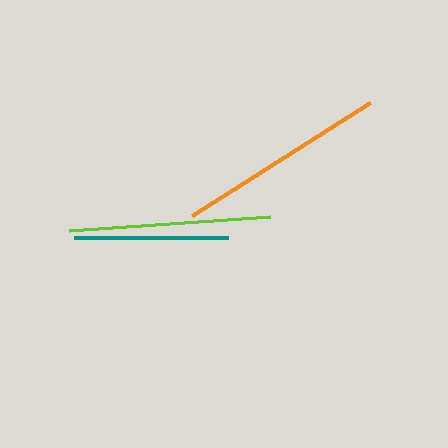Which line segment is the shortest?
The teal line is the shortest at approximately 154 pixels.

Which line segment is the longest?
The orange line is the longest at approximately 210 pixels.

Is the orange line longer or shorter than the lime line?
The orange line is longer than the lime line.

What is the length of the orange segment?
The orange segment is approximately 210 pixels long.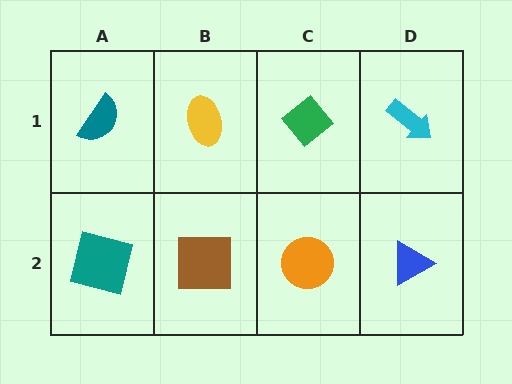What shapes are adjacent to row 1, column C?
An orange circle (row 2, column C), a yellow ellipse (row 1, column B), a cyan arrow (row 1, column D).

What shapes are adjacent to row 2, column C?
A green diamond (row 1, column C), a brown square (row 2, column B), a blue triangle (row 2, column D).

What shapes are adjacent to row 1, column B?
A brown square (row 2, column B), a teal semicircle (row 1, column A), a green diamond (row 1, column C).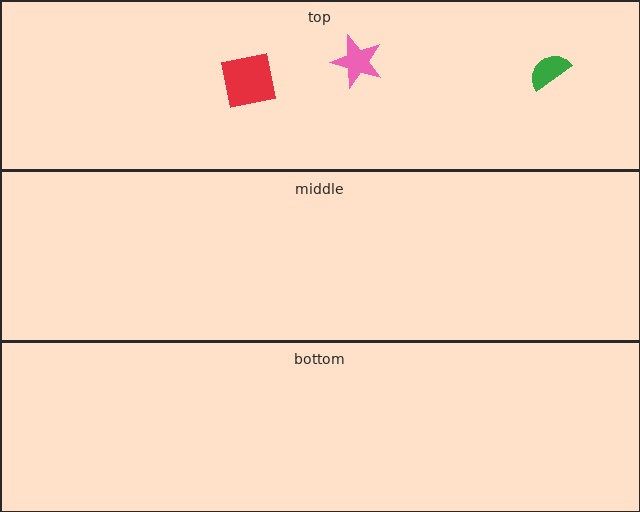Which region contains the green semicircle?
The top region.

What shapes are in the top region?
The pink star, the red square, the green semicircle.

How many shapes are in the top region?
3.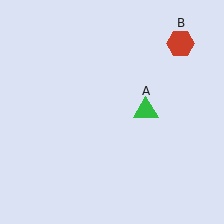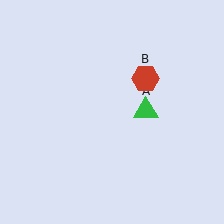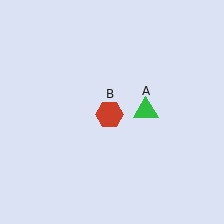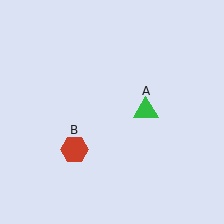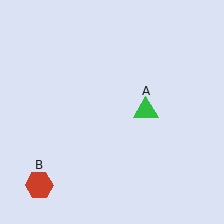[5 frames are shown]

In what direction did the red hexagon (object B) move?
The red hexagon (object B) moved down and to the left.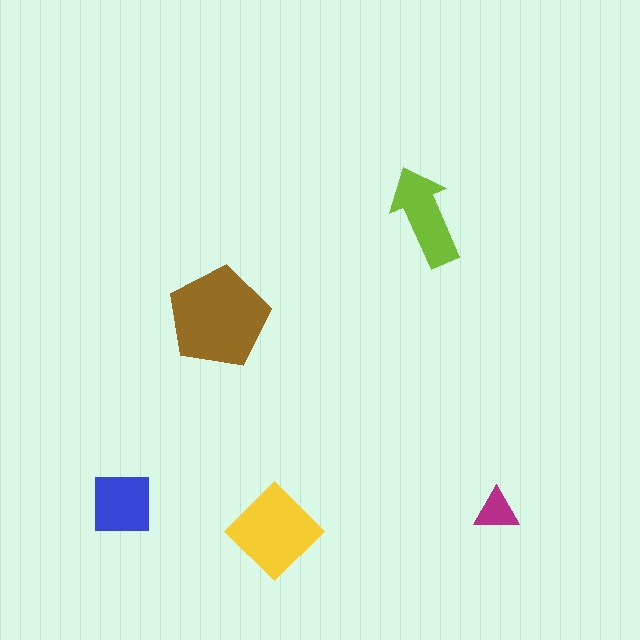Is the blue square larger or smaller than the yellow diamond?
Smaller.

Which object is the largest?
The brown pentagon.